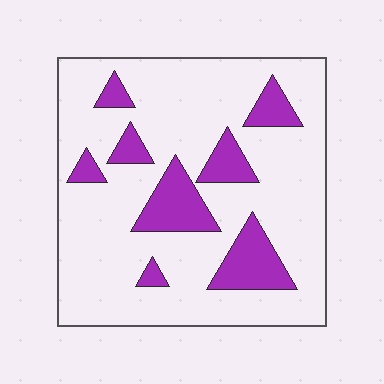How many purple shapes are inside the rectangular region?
8.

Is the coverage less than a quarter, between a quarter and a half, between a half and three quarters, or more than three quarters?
Less than a quarter.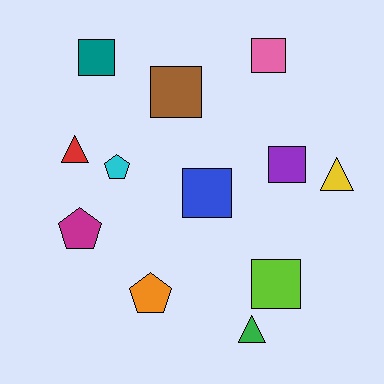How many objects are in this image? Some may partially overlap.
There are 12 objects.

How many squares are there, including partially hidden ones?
There are 6 squares.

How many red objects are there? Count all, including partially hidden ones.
There is 1 red object.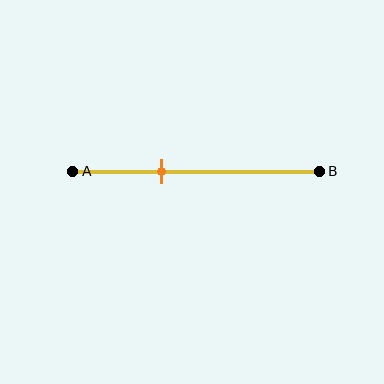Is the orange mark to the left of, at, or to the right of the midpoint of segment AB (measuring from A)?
The orange mark is to the left of the midpoint of segment AB.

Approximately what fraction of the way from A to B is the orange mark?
The orange mark is approximately 35% of the way from A to B.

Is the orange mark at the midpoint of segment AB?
No, the mark is at about 35% from A, not at the 50% midpoint.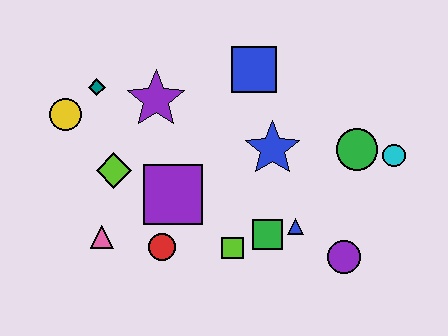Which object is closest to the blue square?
The blue star is closest to the blue square.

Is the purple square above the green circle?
No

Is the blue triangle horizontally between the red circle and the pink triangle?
No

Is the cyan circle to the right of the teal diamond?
Yes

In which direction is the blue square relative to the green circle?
The blue square is to the left of the green circle.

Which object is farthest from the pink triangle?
The cyan circle is farthest from the pink triangle.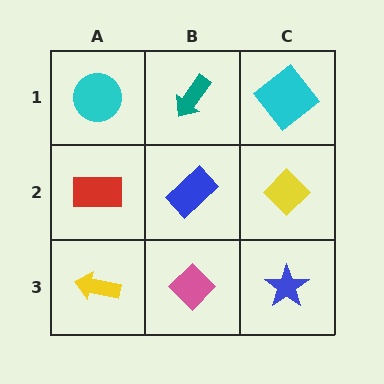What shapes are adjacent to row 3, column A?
A red rectangle (row 2, column A), a pink diamond (row 3, column B).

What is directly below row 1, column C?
A yellow diamond.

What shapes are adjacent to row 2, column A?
A cyan circle (row 1, column A), a yellow arrow (row 3, column A), a blue rectangle (row 2, column B).